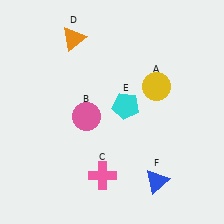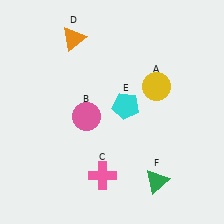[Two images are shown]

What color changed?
The triangle (F) changed from blue in Image 1 to green in Image 2.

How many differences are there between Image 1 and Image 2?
There is 1 difference between the two images.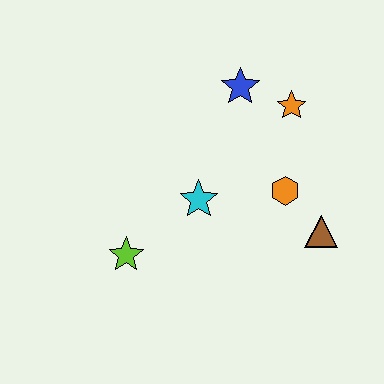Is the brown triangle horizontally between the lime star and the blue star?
No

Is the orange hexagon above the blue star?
No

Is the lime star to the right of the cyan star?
No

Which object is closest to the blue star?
The orange star is closest to the blue star.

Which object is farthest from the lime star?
The orange star is farthest from the lime star.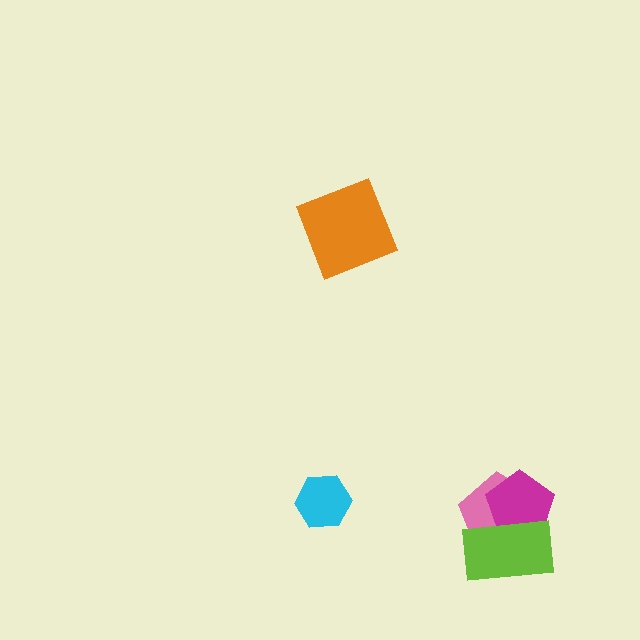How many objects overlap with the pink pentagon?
2 objects overlap with the pink pentagon.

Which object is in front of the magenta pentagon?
The lime rectangle is in front of the magenta pentagon.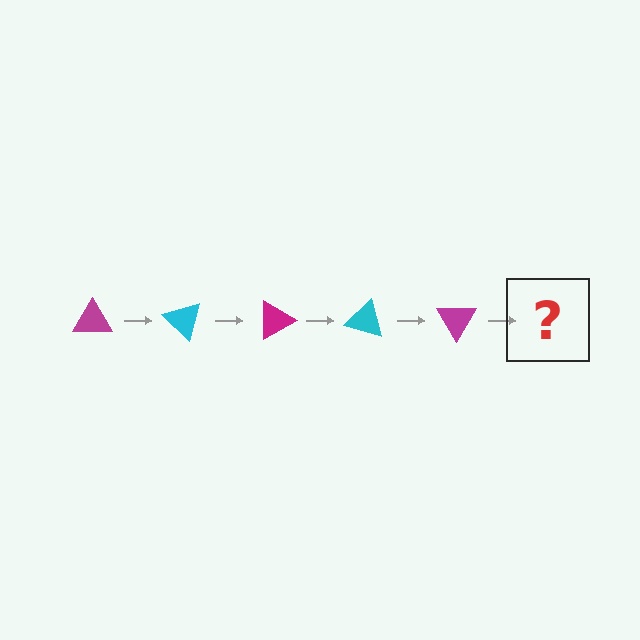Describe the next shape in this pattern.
It should be a cyan triangle, rotated 225 degrees from the start.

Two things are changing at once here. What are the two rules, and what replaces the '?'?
The two rules are that it rotates 45 degrees each step and the color cycles through magenta and cyan. The '?' should be a cyan triangle, rotated 225 degrees from the start.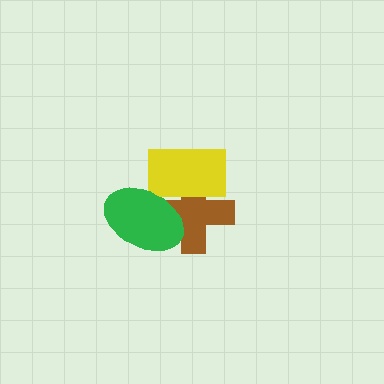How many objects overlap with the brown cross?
2 objects overlap with the brown cross.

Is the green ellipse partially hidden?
No, no other shape covers it.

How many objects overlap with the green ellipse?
2 objects overlap with the green ellipse.